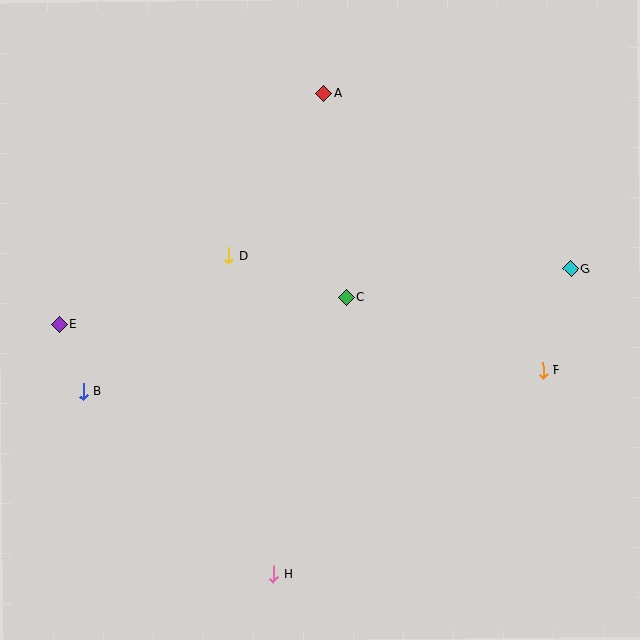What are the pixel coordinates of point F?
Point F is at (543, 370).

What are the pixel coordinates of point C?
Point C is at (346, 297).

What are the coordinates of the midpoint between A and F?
The midpoint between A and F is at (433, 232).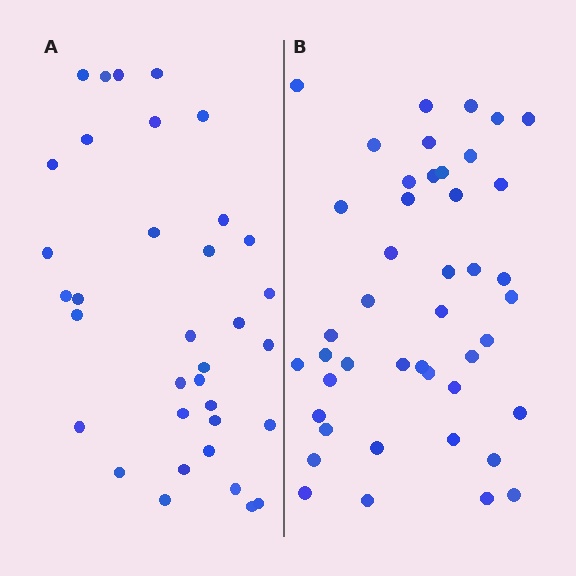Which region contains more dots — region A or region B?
Region B (the right region) has more dots.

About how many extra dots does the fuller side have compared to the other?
Region B has roughly 8 or so more dots than region A.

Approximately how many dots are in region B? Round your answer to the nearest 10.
About 40 dots. (The exact count is 44, which rounds to 40.)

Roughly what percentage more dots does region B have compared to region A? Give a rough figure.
About 25% more.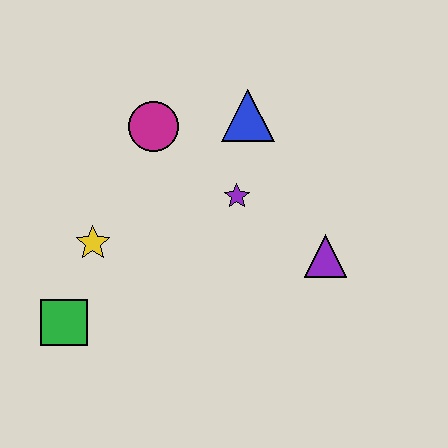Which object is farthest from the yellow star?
The purple triangle is farthest from the yellow star.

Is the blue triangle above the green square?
Yes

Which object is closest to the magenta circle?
The blue triangle is closest to the magenta circle.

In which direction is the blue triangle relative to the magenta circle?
The blue triangle is to the right of the magenta circle.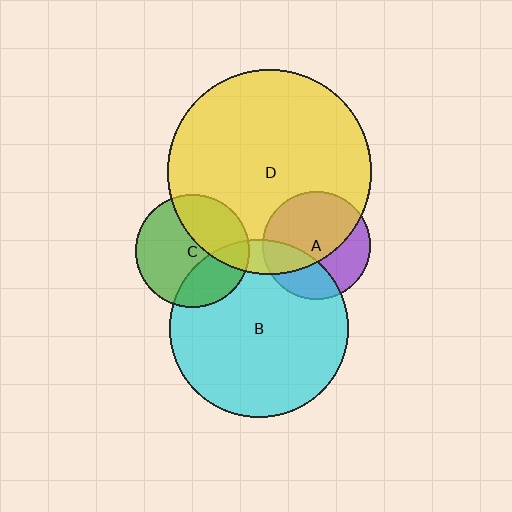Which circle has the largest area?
Circle D (yellow).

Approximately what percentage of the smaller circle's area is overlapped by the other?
Approximately 35%.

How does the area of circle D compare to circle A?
Approximately 3.6 times.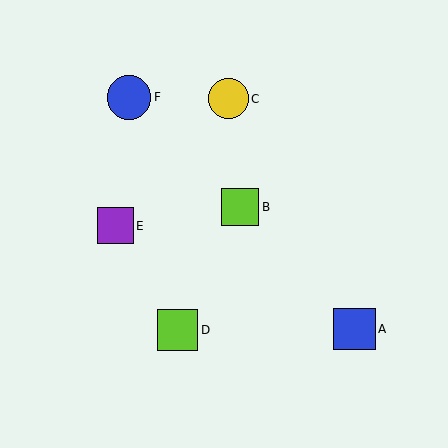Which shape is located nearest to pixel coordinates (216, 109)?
The yellow circle (labeled C) at (228, 99) is nearest to that location.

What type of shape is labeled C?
Shape C is a yellow circle.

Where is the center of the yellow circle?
The center of the yellow circle is at (228, 99).